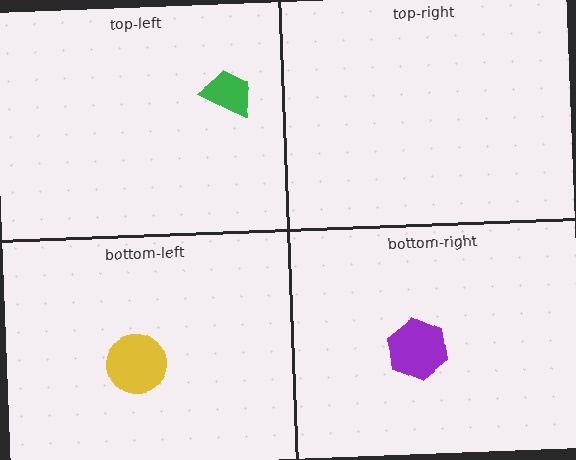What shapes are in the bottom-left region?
The yellow circle.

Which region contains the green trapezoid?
The top-left region.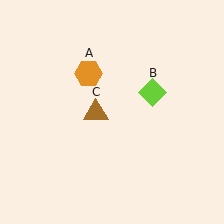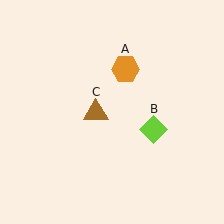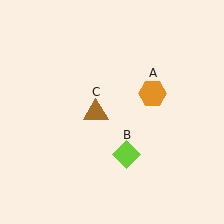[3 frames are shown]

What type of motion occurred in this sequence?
The orange hexagon (object A), lime diamond (object B) rotated clockwise around the center of the scene.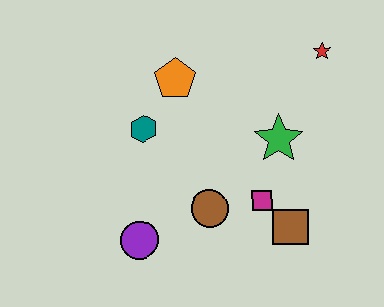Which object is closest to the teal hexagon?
The orange pentagon is closest to the teal hexagon.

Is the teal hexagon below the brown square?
No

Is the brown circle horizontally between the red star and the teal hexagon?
Yes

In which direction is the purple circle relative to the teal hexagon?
The purple circle is below the teal hexagon.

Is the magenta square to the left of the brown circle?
No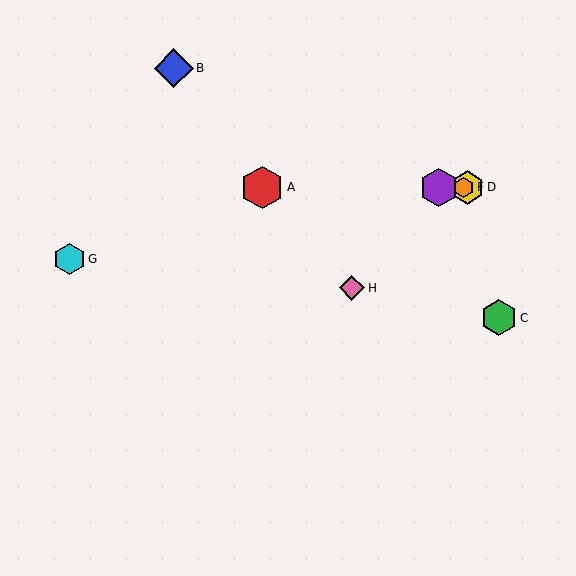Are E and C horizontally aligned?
No, E is at y≈187 and C is at y≈318.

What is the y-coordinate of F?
Object F is at y≈187.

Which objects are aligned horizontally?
Objects A, D, E, F are aligned horizontally.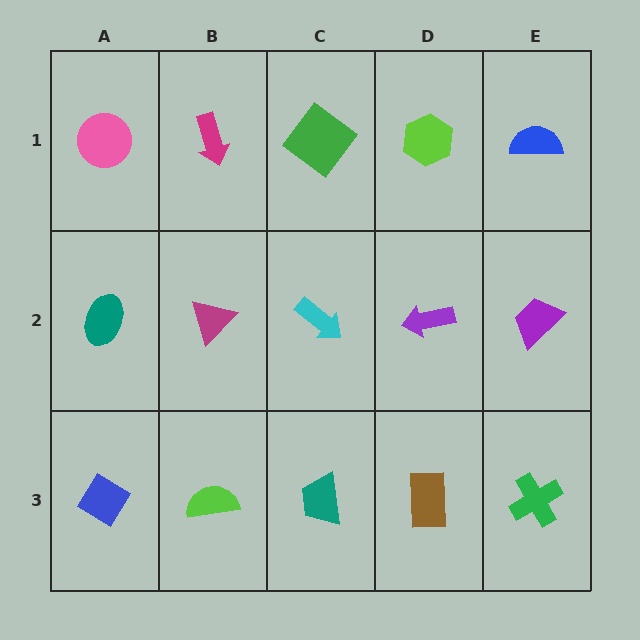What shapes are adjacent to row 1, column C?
A cyan arrow (row 2, column C), a magenta arrow (row 1, column B), a lime hexagon (row 1, column D).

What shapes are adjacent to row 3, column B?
A magenta triangle (row 2, column B), a blue diamond (row 3, column A), a teal trapezoid (row 3, column C).